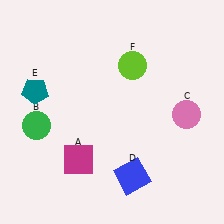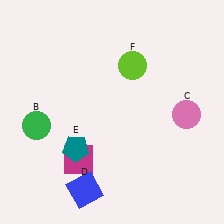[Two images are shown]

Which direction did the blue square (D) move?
The blue square (D) moved left.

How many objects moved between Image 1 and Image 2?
2 objects moved between the two images.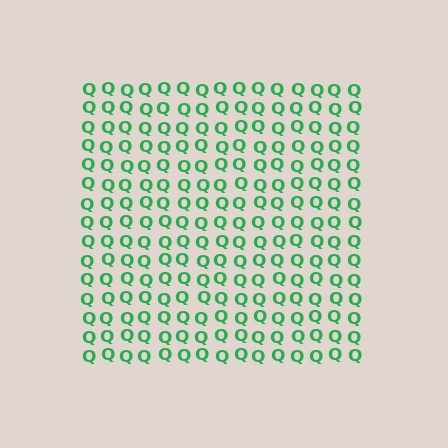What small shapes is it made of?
It is made of small letter Q's.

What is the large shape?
The large shape is a square.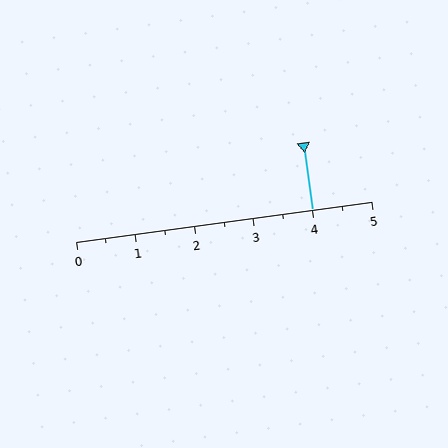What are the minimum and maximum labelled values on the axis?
The axis runs from 0 to 5.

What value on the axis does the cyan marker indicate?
The marker indicates approximately 4.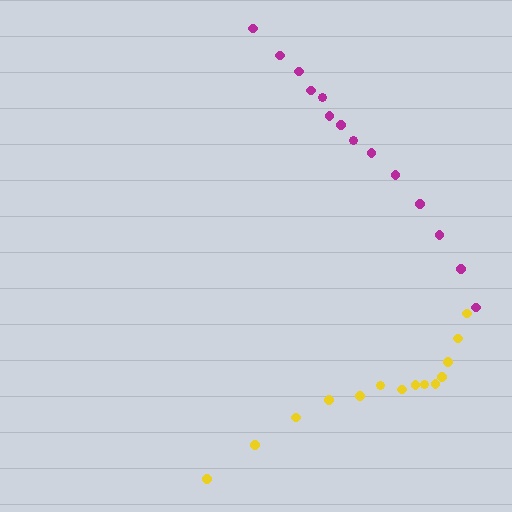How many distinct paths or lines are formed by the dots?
There are 2 distinct paths.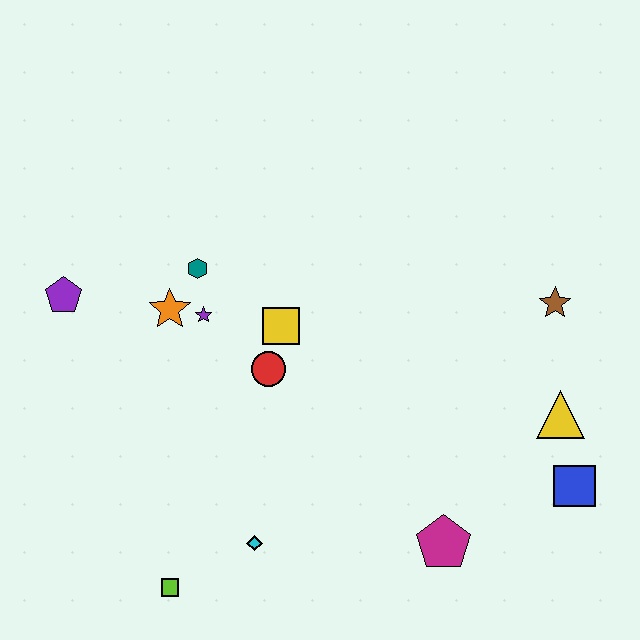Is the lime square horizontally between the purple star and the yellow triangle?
No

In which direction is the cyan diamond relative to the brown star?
The cyan diamond is to the left of the brown star.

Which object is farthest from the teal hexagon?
The blue square is farthest from the teal hexagon.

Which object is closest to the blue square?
The yellow triangle is closest to the blue square.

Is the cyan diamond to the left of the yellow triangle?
Yes